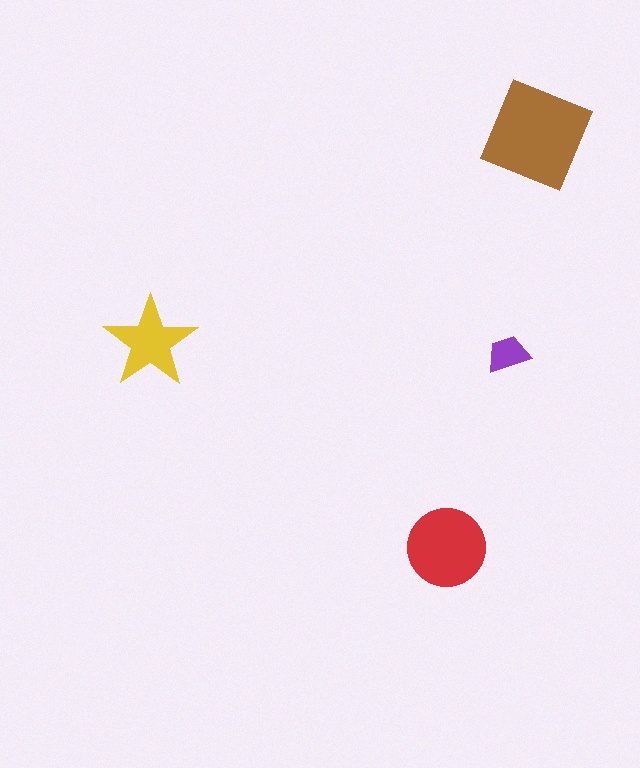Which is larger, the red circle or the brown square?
The brown square.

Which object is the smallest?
The purple trapezoid.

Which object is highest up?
The brown square is topmost.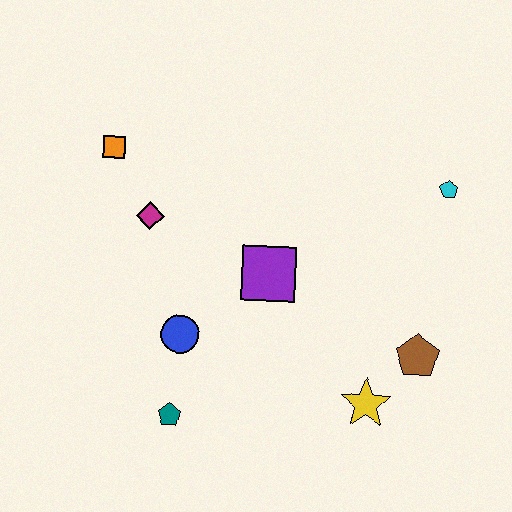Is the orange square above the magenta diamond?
Yes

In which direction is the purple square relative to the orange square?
The purple square is to the right of the orange square.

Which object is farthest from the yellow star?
The orange square is farthest from the yellow star.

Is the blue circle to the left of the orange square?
No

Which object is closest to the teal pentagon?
The blue circle is closest to the teal pentagon.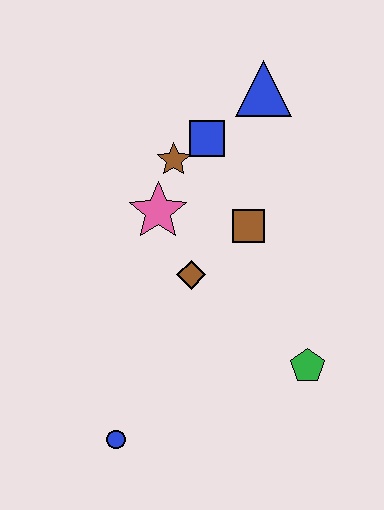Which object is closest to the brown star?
The blue square is closest to the brown star.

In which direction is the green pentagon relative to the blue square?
The green pentagon is below the blue square.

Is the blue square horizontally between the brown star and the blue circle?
No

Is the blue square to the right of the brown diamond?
Yes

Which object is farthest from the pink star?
The blue circle is farthest from the pink star.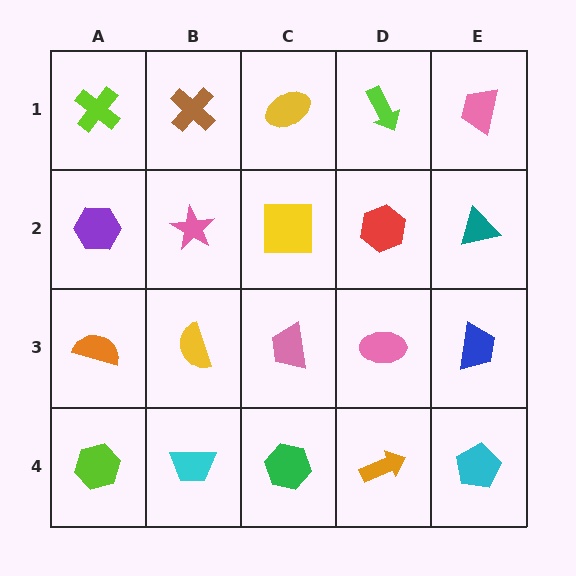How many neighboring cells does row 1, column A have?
2.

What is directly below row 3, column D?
An orange arrow.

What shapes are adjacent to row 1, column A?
A purple hexagon (row 2, column A), a brown cross (row 1, column B).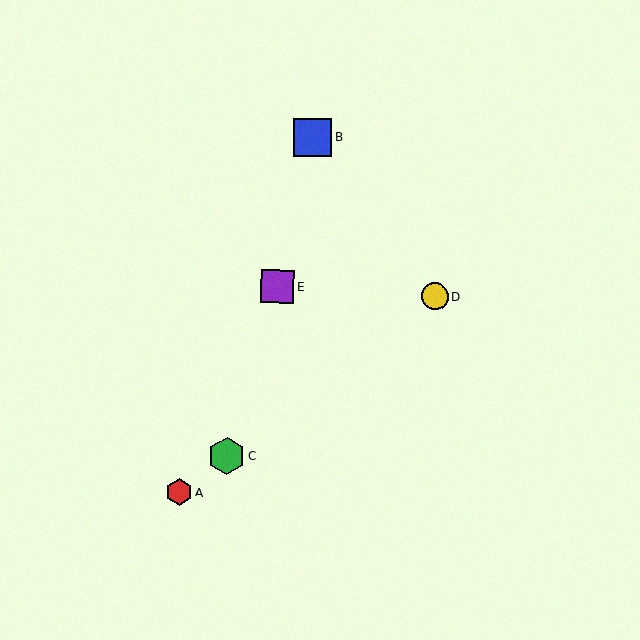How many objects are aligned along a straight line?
3 objects (A, C, D) are aligned along a straight line.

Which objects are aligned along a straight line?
Objects A, C, D are aligned along a straight line.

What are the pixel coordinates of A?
Object A is at (179, 492).